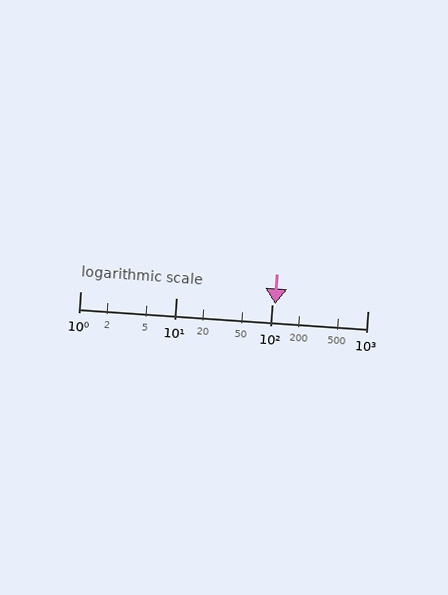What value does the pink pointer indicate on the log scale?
The pointer indicates approximately 110.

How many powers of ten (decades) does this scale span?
The scale spans 3 decades, from 1 to 1000.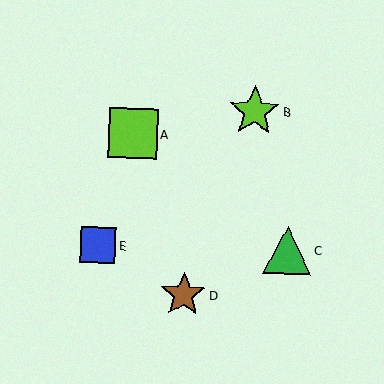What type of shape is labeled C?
Shape C is a green triangle.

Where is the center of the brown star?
The center of the brown star is at (183, 295).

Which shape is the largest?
The lime star (labeled B) is the largest.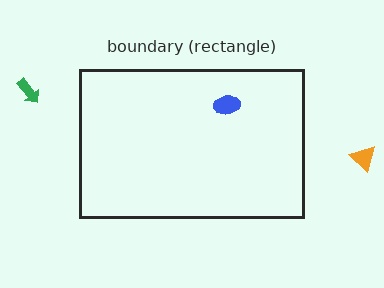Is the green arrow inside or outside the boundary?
Outside.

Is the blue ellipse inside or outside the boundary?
Inside.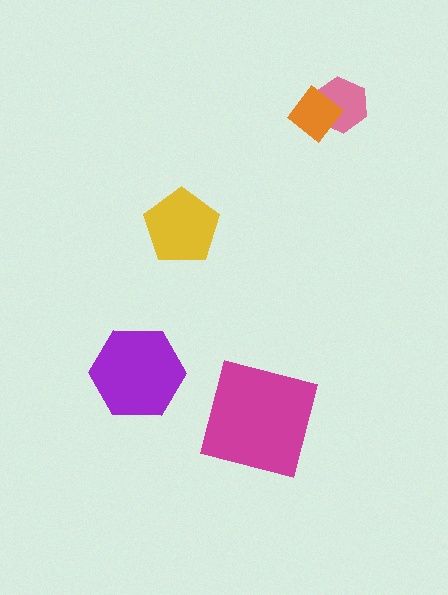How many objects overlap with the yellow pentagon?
0 objects overlap with the yellow pentagon.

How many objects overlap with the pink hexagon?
1 object overlaps with the pink hexagon.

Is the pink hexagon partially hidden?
Yes, it is partially covered by another shape.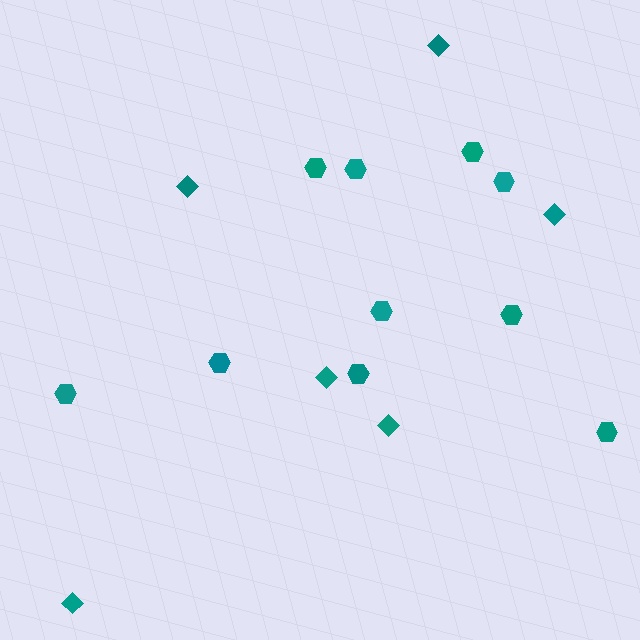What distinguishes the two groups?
There are 2 groups: one group of diamonds (6) and one group of hexagons (10).